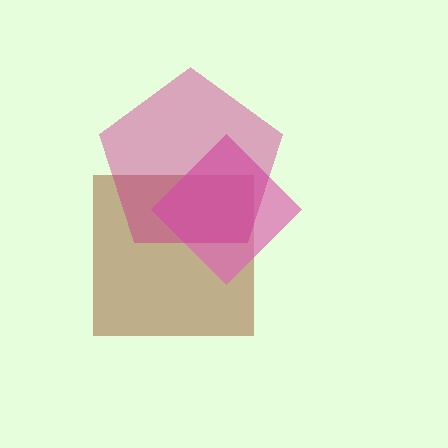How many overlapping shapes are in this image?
There are 3 overlapping shapes in the image.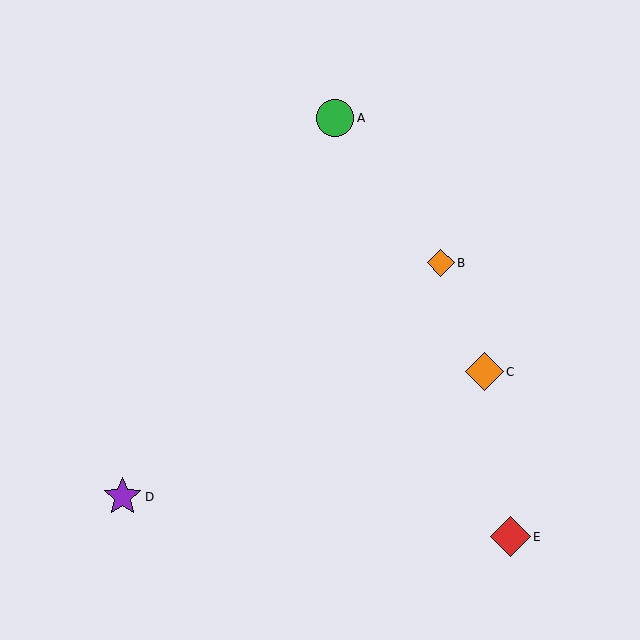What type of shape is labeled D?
Shape D is a purple star.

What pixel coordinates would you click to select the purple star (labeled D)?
Click at (122, 497) to select the purple star D.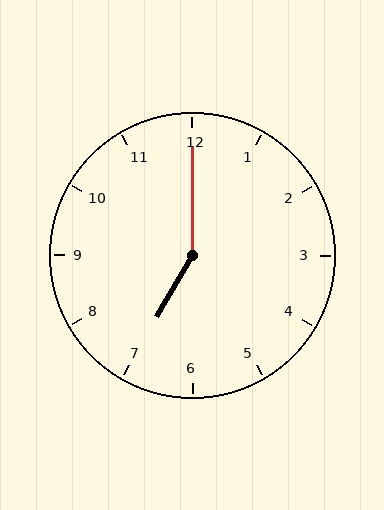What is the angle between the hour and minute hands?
Approximately 150 degrees.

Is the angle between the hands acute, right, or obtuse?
It is obtuse.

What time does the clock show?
7:00.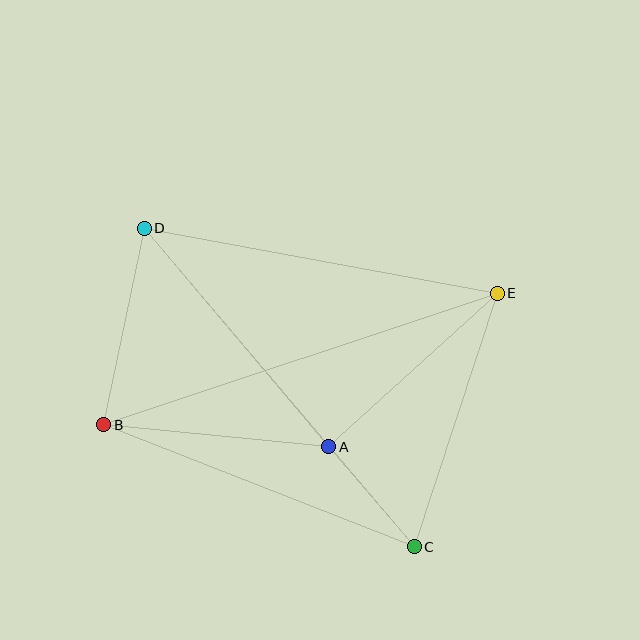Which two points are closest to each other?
Points A and C are closest to each other.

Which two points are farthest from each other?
Points C and D are farthest from each other.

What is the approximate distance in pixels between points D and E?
The distance between D and E is approximately 359 pixels.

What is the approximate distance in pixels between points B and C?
The distance between B and C is approximately 334 pixels.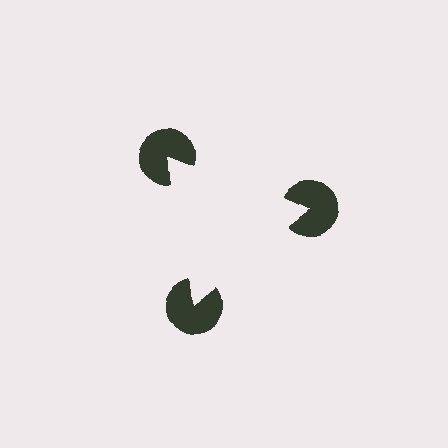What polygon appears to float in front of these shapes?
An illusory triangle — its edges are inferred from the aligned wedge cuts in the pac-man discs, not physically drawn.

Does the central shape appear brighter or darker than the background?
It typically appears slightly brighter than the background, even though no actual brightness change is drawn.